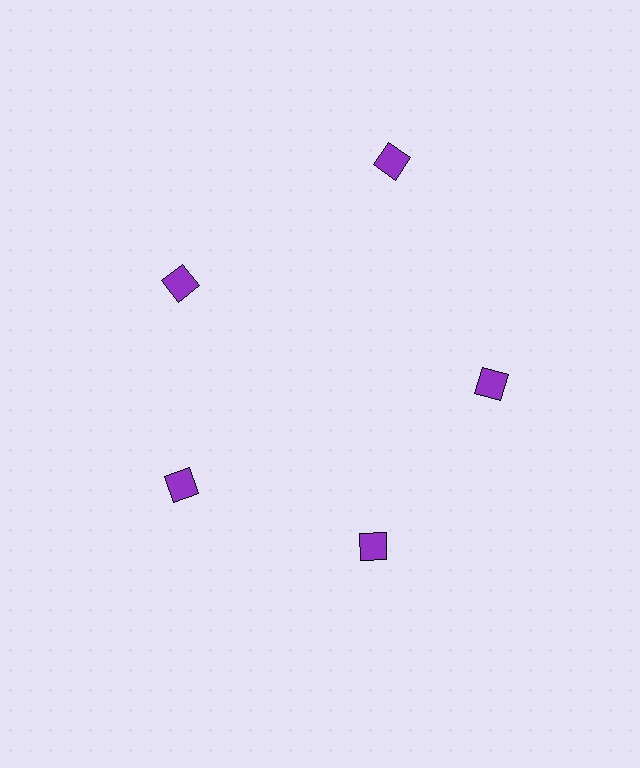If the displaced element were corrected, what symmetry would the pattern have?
It would have 5-fold rotational symmetry — the pattern would map onto itself every 72 degrees.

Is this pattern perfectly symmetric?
No. The 5 purple squares are arranged in a ring, but one element near the 1 o'clock position is pushed outward from the center, breaking the 5-fold rotational symmetry.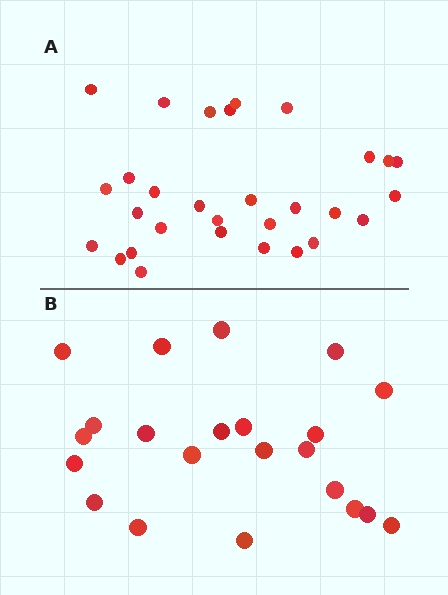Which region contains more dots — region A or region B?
Region A (the top region) has more dots.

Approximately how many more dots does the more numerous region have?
Region A has roughly 8 or so more dots than region B.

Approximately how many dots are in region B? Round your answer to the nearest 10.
About 20 dots. (The exact count is 22, which rounds to 20.)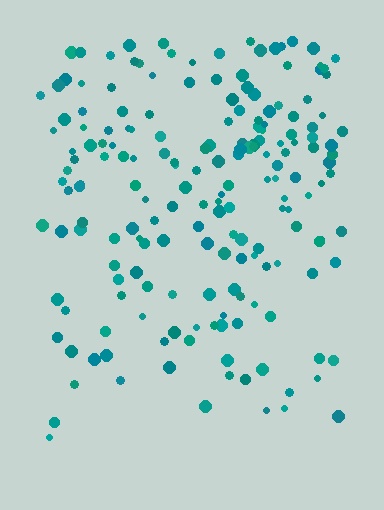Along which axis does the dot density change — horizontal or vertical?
Vertical.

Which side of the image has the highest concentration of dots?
The top.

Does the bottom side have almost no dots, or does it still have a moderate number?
Still a moderate number, just noticeably fewer than the top.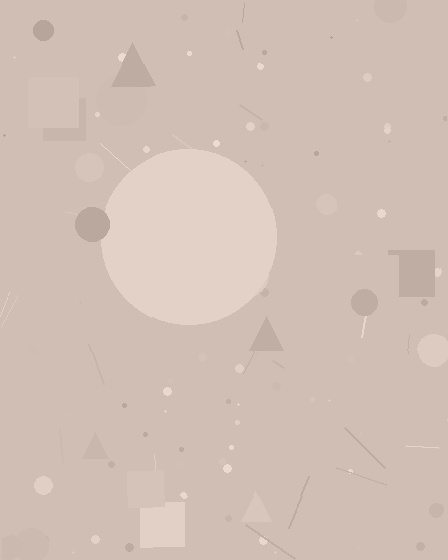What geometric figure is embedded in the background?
A circle is embedded in the background.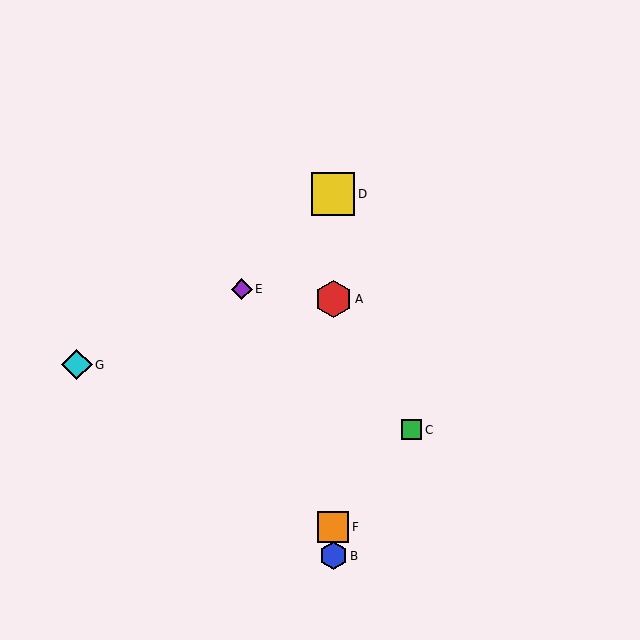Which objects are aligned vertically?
Objects A, B, D, F are aligned vertically.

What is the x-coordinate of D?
Object D is at x≈333.